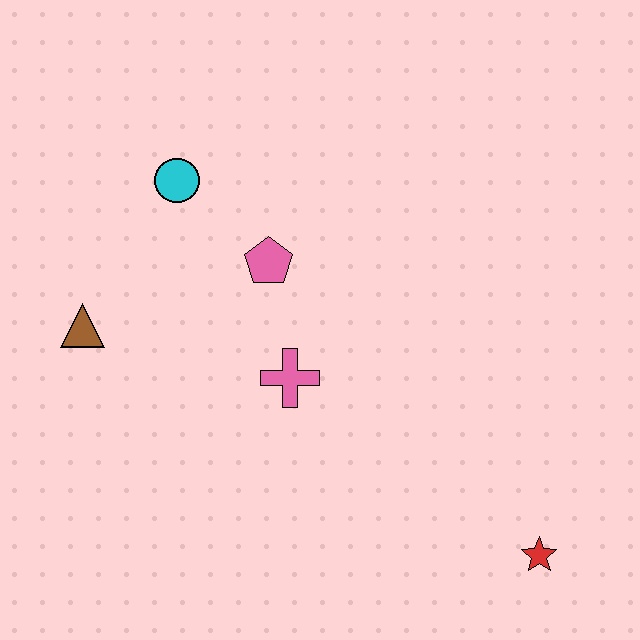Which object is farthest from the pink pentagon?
The red star is farthest from the pink pentagon.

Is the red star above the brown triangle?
No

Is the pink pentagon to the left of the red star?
Yes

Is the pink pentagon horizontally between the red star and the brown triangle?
Yes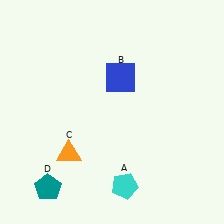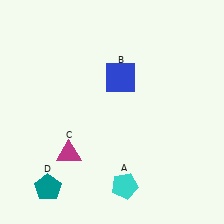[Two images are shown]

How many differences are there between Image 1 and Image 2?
There is 1 difference between the two images.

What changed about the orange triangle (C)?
In Image 1, C is orange. In Image 2, it changed to magenta.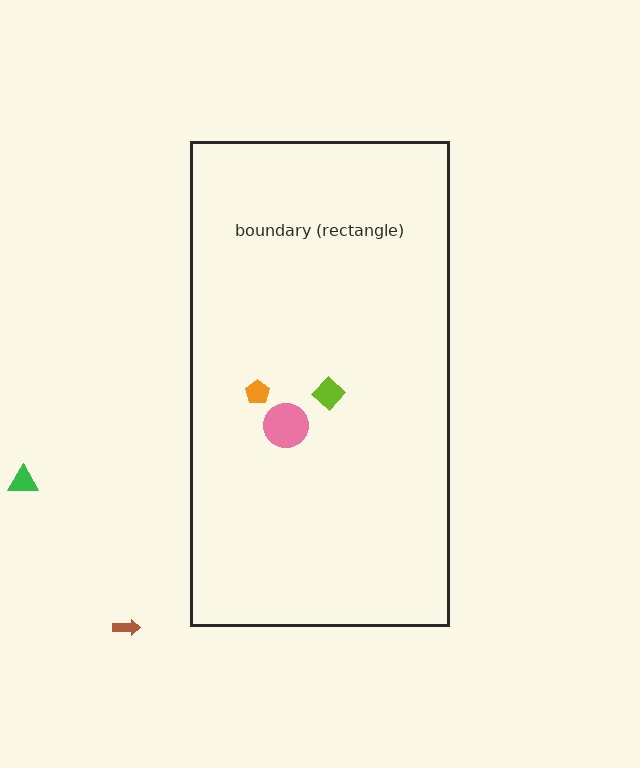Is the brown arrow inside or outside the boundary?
Outside.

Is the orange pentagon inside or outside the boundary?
Inside.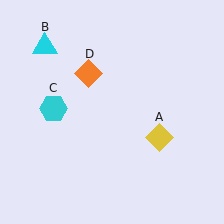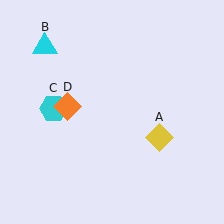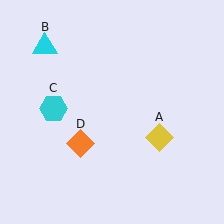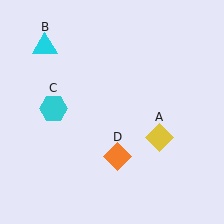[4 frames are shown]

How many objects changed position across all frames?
1 object changed position: orange diamond (object D).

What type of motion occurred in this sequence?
The orange diamond (object D) rotated counterclockwise around the center of the scene.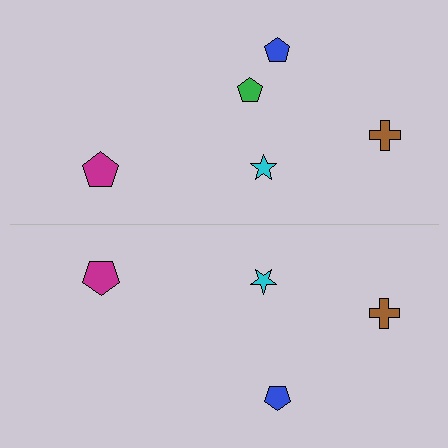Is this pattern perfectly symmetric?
No, the pattern is not perfectly symmetric. A green pentagon is missing from the bottom side.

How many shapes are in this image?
There are 9 shapes in this image.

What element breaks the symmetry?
A green pentagon is missing from the bottom side.